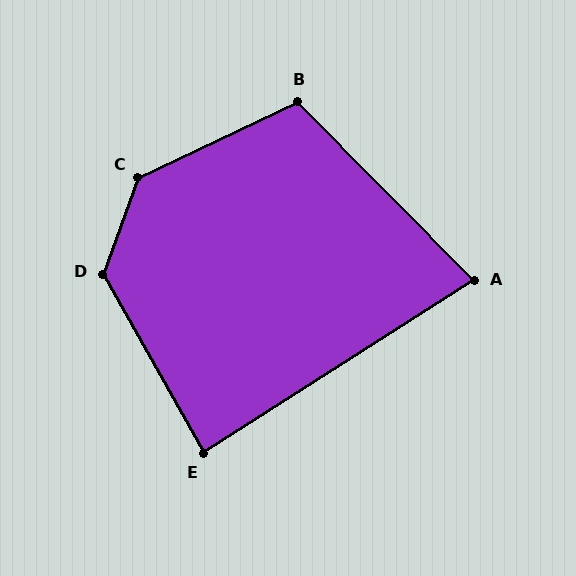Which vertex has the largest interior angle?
C, at approximately 136 degrees.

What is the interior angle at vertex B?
Approximately 109 degrees (obtuse).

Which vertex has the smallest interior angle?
A, at approximately 78 degrees.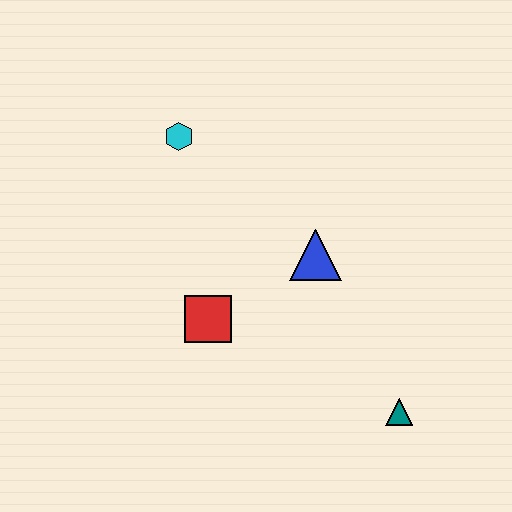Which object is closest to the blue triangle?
The red square is closest to the blue triangle.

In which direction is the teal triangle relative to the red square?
The teal triangle is to the right of the red square.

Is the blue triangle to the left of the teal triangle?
Yes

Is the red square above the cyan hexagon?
No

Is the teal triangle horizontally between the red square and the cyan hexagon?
No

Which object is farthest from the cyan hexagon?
The teal triangle is farthest from the cyan hexagon.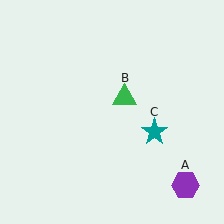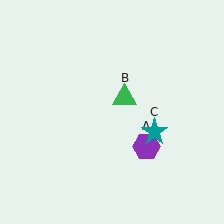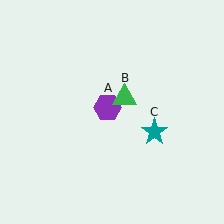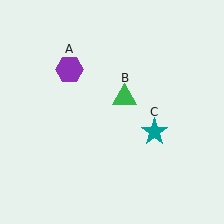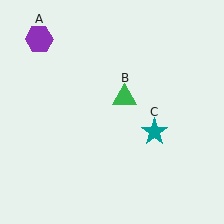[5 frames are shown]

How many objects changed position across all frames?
1 object changed position: purple hexagon (object A).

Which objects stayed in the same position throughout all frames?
Green triangle (object B) and teal star (object C) remained stationary.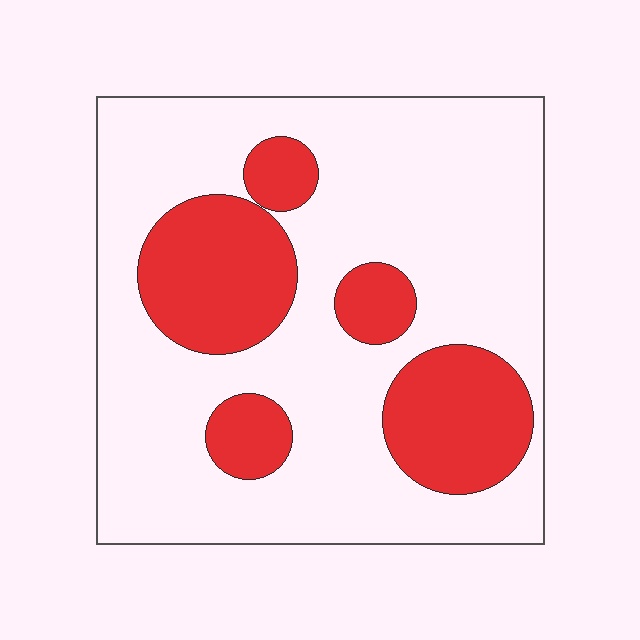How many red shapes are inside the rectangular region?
5.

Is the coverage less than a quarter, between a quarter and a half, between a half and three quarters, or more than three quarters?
Between a quarter and a half.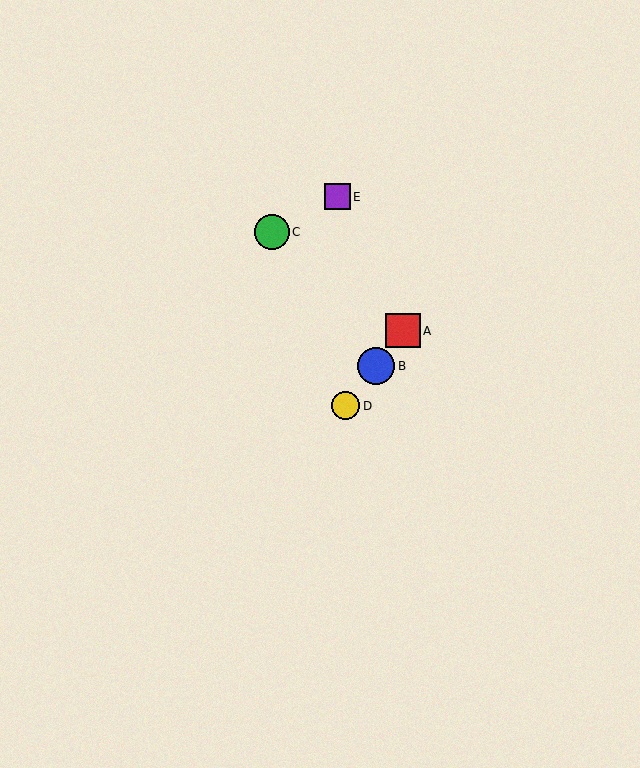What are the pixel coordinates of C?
Object C is at (272, 232).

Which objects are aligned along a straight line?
Objects A, B, D are aligned along a straight line.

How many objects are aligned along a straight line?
3 objects (A, B, D) are aligned along a straight line.